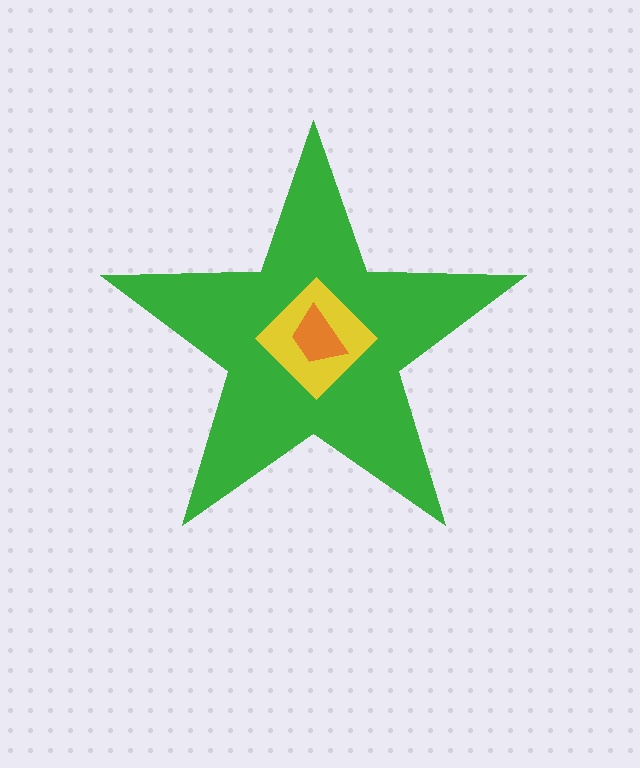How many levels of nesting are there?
3.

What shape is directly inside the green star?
The yellow diamond.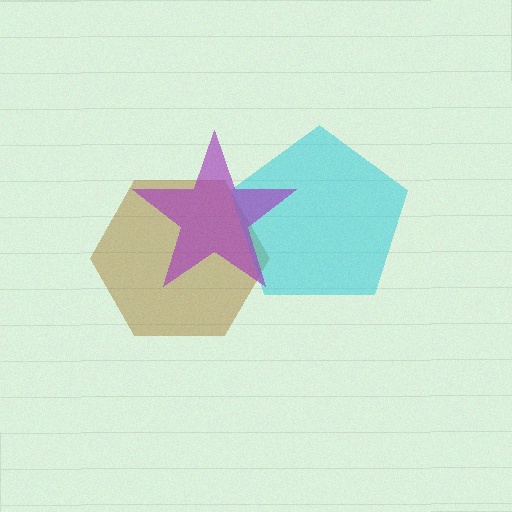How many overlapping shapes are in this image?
There are 3 overlapping shapes in the image.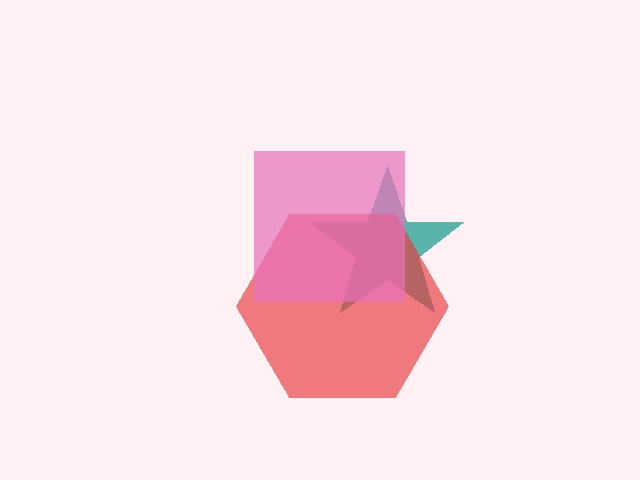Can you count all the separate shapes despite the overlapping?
Yes, there are 3 separate shapes.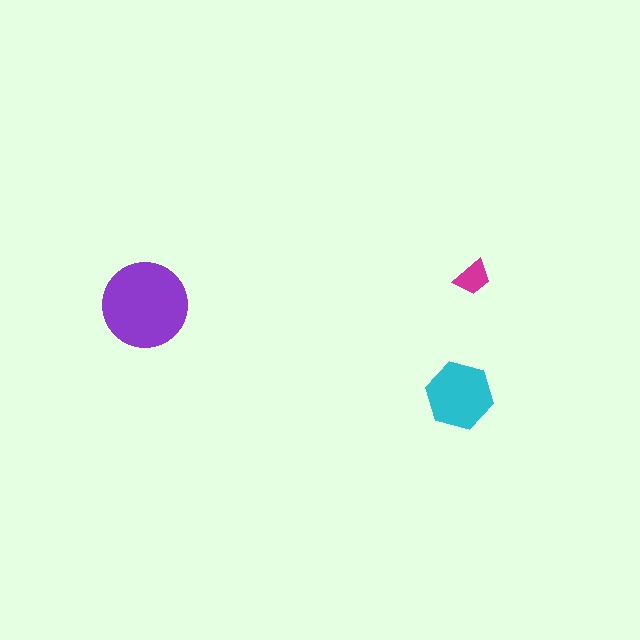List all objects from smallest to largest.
The magenta trapezoid, the cyan hexagon, the purple circle.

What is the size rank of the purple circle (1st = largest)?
1st.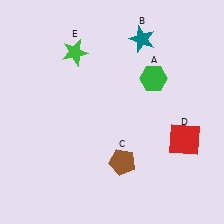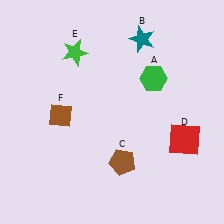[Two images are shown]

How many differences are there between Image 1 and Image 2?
There is 1 difference between the two images.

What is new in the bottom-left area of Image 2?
A brown diamond (F) was added in the bottom-left area of Image 2.